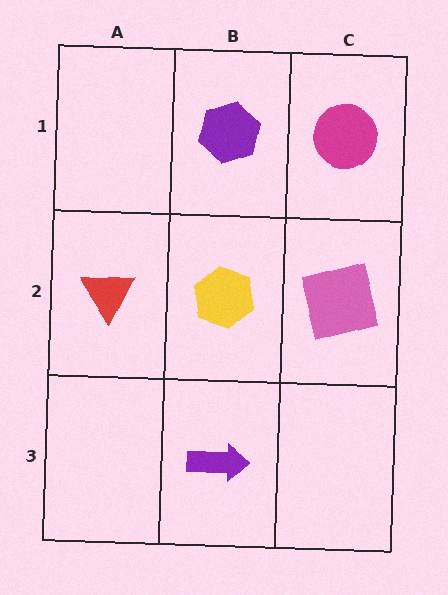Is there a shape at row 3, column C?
No, that cell is empty.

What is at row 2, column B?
A yellow hexagon.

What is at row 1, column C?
A magenta circle.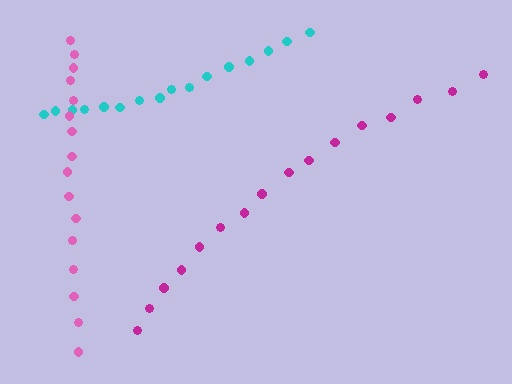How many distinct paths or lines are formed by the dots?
There are 3 distinct paths.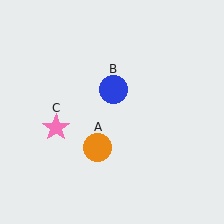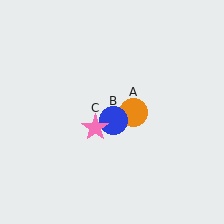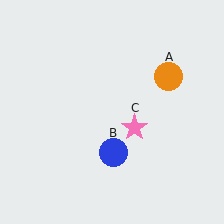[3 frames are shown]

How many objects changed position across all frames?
3 objects changed position: orange circle (object A), blue circle (object B), pink star (object C).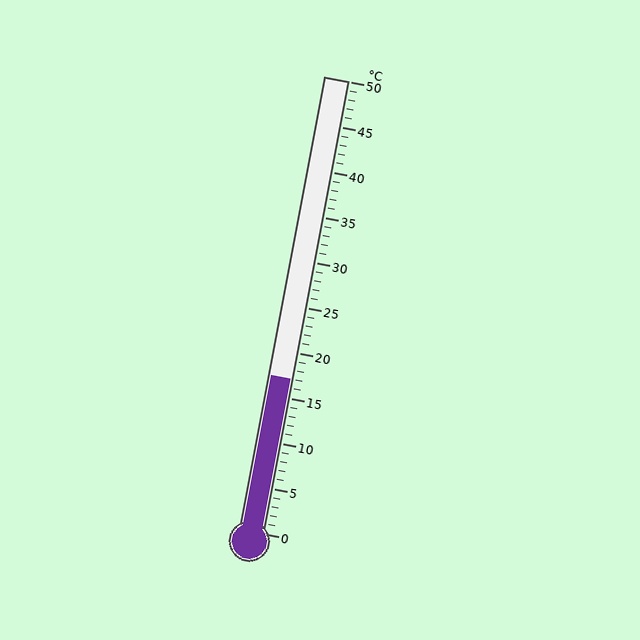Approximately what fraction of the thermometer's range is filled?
The thermometer is filled to approximately 35% of its range.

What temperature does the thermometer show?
The thermometer shows approximately 17°C.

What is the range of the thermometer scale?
The thermometer scale ranges from 0°C to 50°C.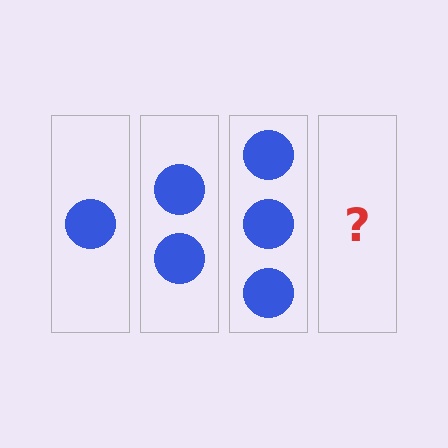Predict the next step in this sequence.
The next step is 4 circles.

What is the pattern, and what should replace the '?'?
The pattern is that each step adds one more circle. The '?' should be 4 circles.